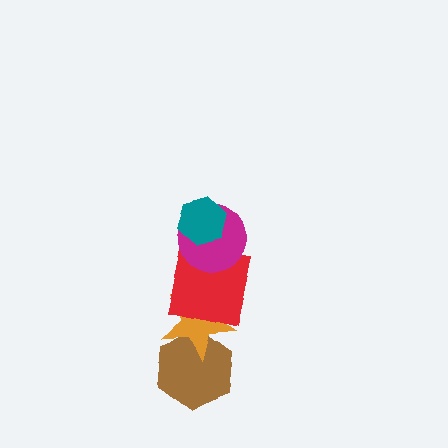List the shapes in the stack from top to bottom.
From top to bottom: the teal hexagon, the magenta circle, the red square, the orange star, the brown hexagon.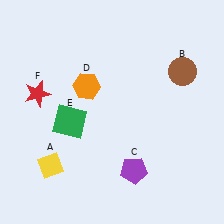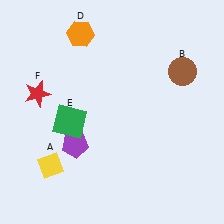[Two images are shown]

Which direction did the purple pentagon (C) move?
The purple pentagon (C) moved left.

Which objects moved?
The objects that moved are: the purple pentagon (C), the orange hexagon (D).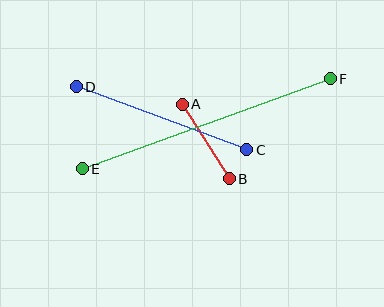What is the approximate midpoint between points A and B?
The midpoint is at approximately (206, 141) pixels.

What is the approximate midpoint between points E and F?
The midpoint is at approximately (206, 124) pixels.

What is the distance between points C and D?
The distance is approximately 182 pixels.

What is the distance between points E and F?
The distance is approximately 264 pixels.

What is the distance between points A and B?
The distance is approximately 88 pixels.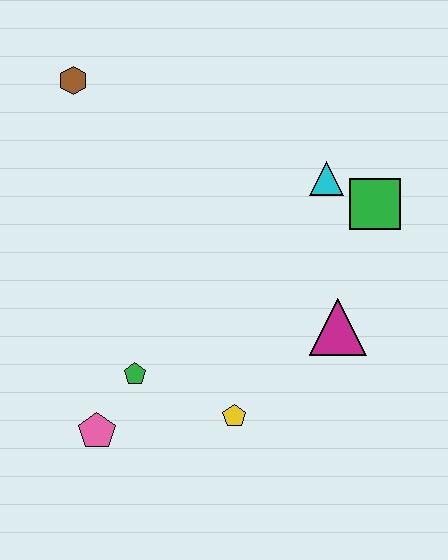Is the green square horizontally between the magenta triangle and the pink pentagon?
No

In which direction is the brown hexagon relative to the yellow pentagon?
The brown hexagon is above the yellow pentagon.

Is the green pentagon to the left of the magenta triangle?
Yes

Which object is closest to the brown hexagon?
The cyan triangle is closest to the brown hexagon.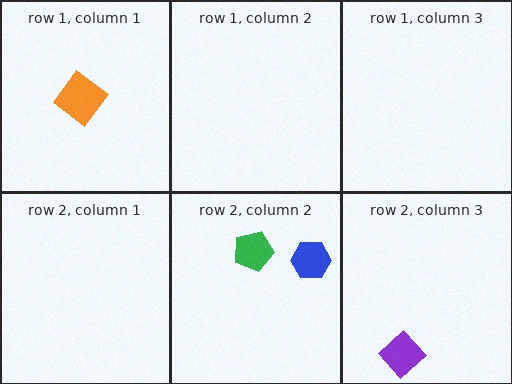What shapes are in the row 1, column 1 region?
The orange diamond.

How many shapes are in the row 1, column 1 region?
1.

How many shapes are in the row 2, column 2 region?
2.